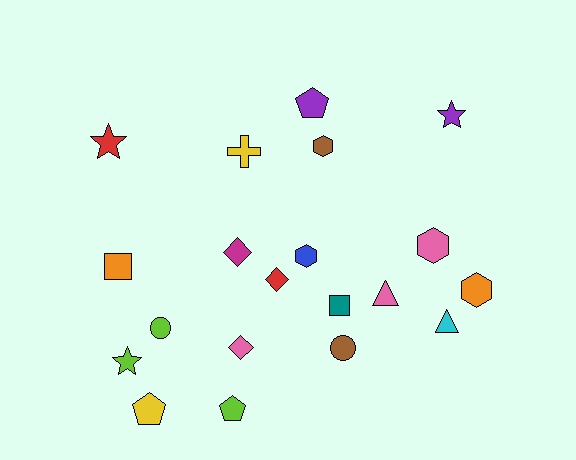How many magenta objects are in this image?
There is 1 magenta object.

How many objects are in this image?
There are 20 objects.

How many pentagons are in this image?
There are 3 pentagons.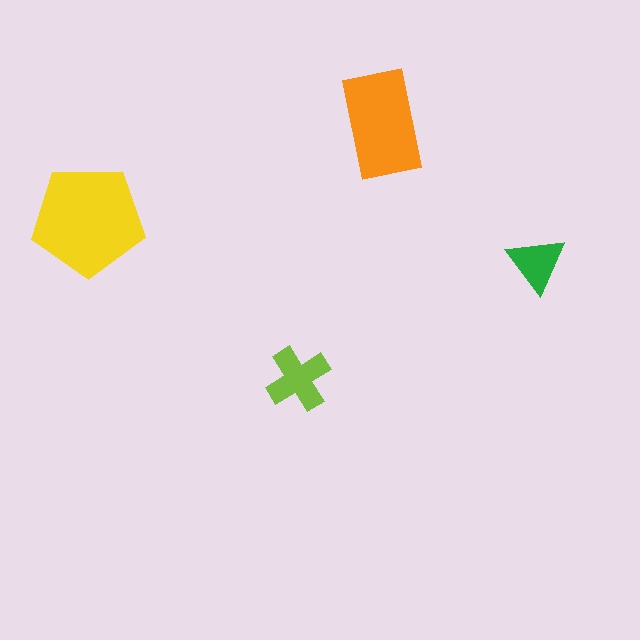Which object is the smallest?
The green triangle.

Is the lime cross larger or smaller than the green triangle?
Larger.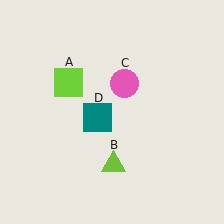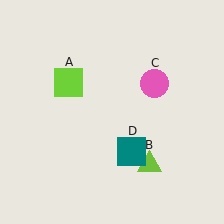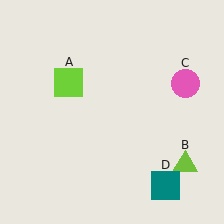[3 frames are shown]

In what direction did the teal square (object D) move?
The teal square (object D) moved down and to the right.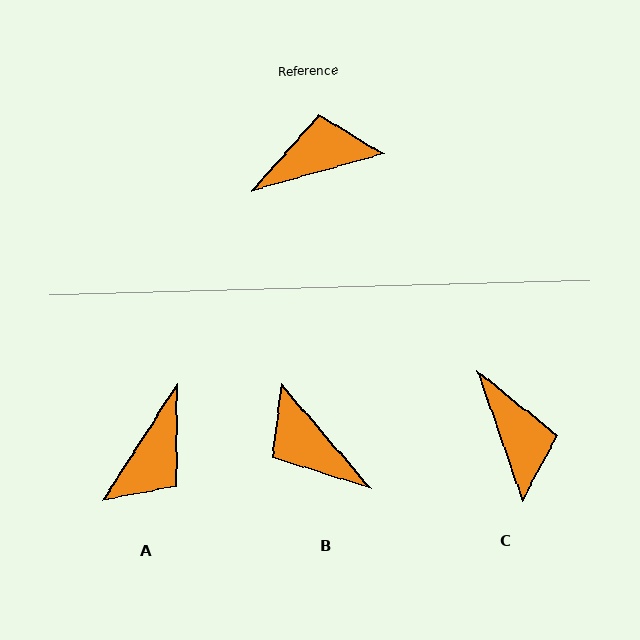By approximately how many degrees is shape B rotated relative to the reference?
Approximately 115 degrees counter-clockwise.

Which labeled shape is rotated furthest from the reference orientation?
A, about 139 degrees away.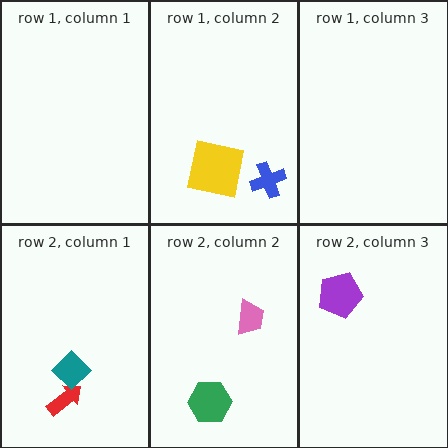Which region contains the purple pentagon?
The row 2, column 3 region.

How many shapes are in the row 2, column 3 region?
1.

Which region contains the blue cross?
The row 1, column 2 region.